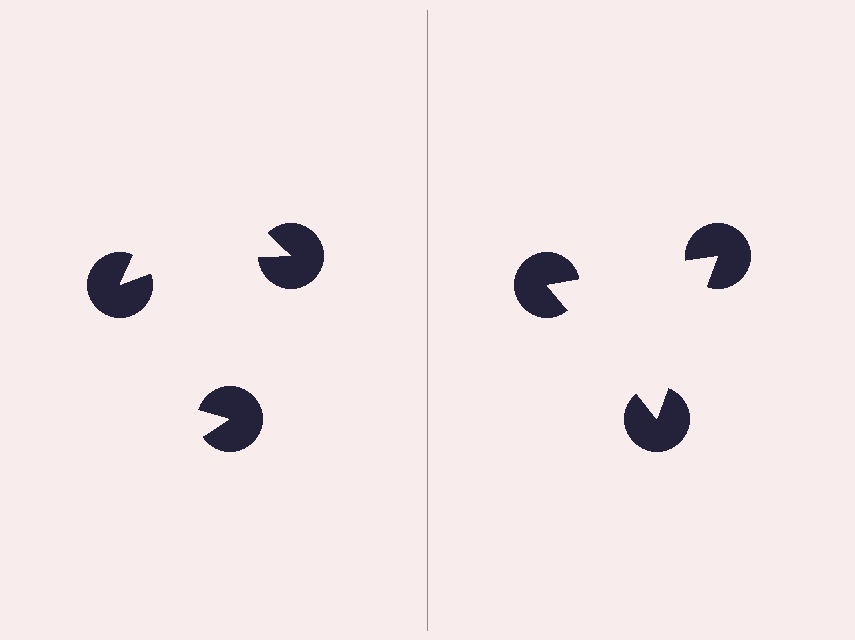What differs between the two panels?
The pac-man discs are positioned identically on both sides; only the wedge orientations differ. On the right they align to a triangle; on the left they are misaligned.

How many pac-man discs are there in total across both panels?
6 — 3 on each side.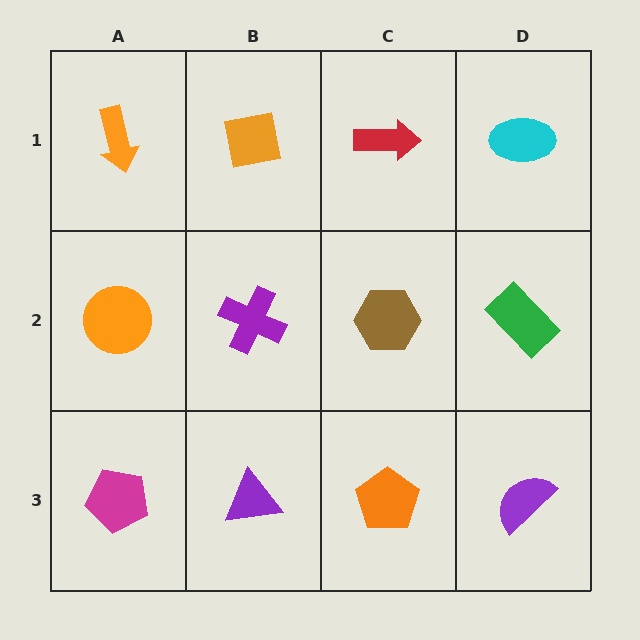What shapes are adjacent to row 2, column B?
An orange square (row 1, column B), a purple triangle (row 3, column B), an orange circle (row 2, column A), a brown hexagon (row 2, column C).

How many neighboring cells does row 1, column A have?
2.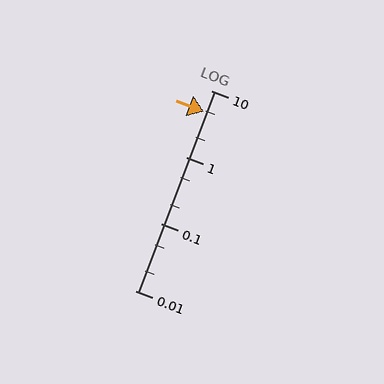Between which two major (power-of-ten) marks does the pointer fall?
The pointer is between 1 and 10.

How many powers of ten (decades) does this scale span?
The scale spans 3 decades, from 0.01 to 10.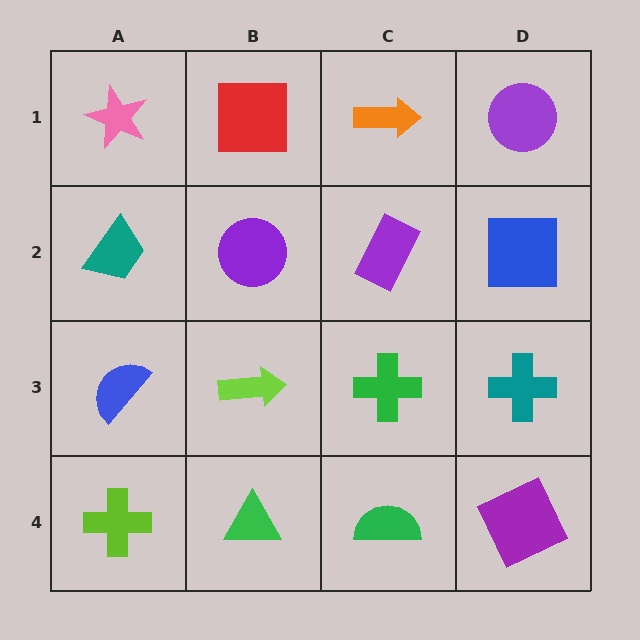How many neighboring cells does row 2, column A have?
3.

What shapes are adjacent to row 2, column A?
A pink star (row 1, column A), a blue semicircle (row 3, column A), a purple circle (row 2, column B).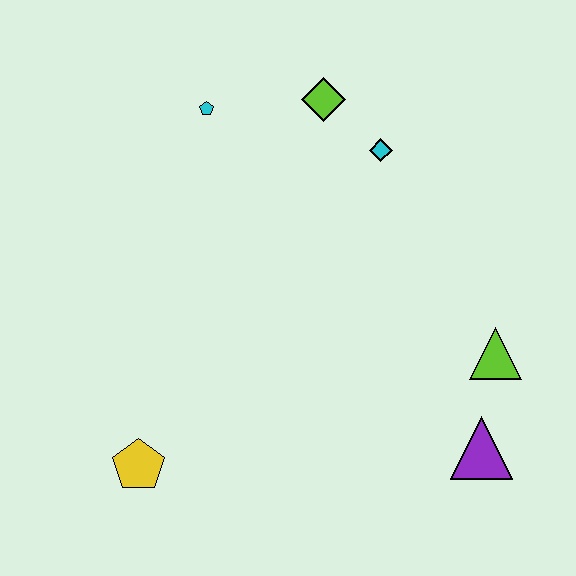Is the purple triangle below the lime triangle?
Yes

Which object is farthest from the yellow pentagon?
The lime diamond is farthest from the yellow pentagon.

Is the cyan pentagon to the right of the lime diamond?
No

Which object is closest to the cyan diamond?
The lime diamond is closest to the cyan diamond.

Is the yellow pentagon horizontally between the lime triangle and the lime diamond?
No